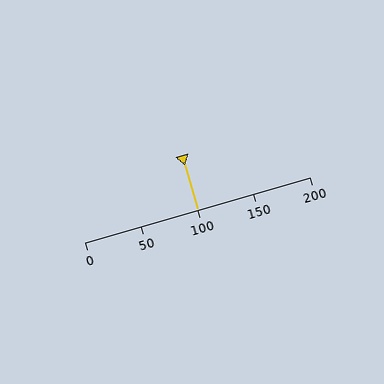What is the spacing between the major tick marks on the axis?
The major ticks are spaced 50 apart.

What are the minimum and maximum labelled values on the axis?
The axis runs from 0 to 200.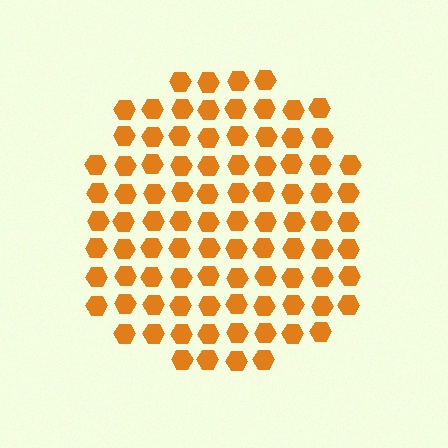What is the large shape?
The large shape is a circle.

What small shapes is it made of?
It is made of small hexagons.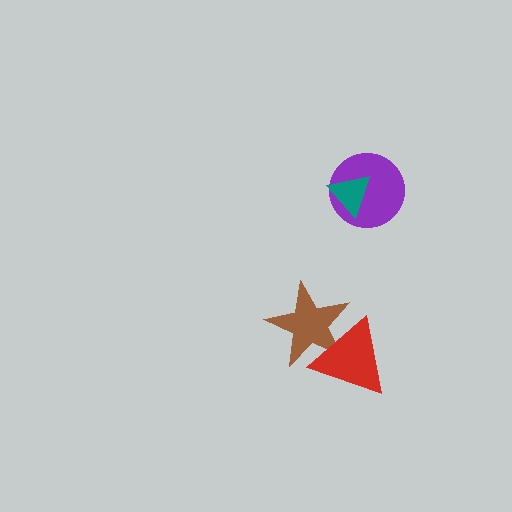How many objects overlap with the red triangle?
1 object overlaps with the red triangle.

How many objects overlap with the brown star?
1 object overlaps with the brown star.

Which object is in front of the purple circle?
The teal triangle is in front of the purple circle.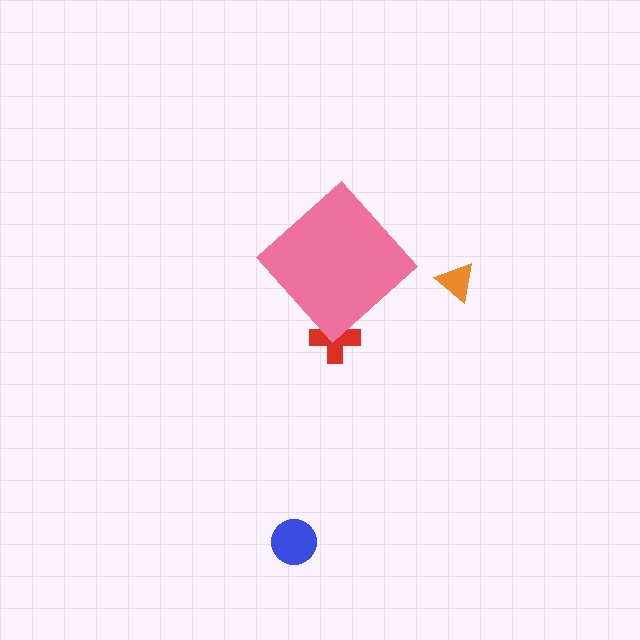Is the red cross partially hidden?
Yes, the red cross is partially hidden behind the pink diamond.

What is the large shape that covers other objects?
A pink diamond.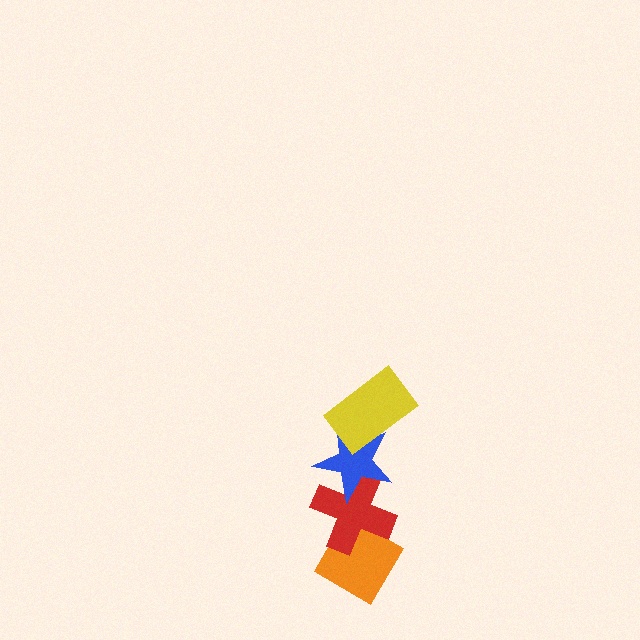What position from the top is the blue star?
The blue star is 2nd from the top.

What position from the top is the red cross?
The red cross is 3rd from the top.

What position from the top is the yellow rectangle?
The yellow rectangle is 1st from the top.